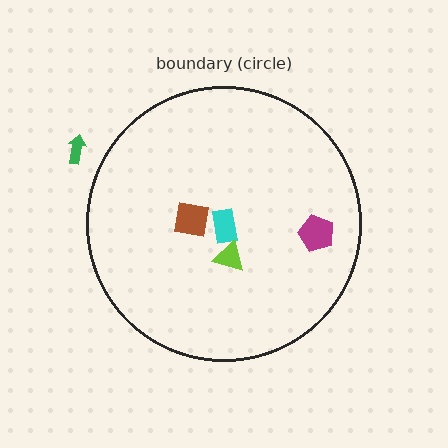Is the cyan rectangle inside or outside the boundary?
Inside.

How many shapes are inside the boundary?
4 inside, 1 outside.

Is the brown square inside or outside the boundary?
Inside.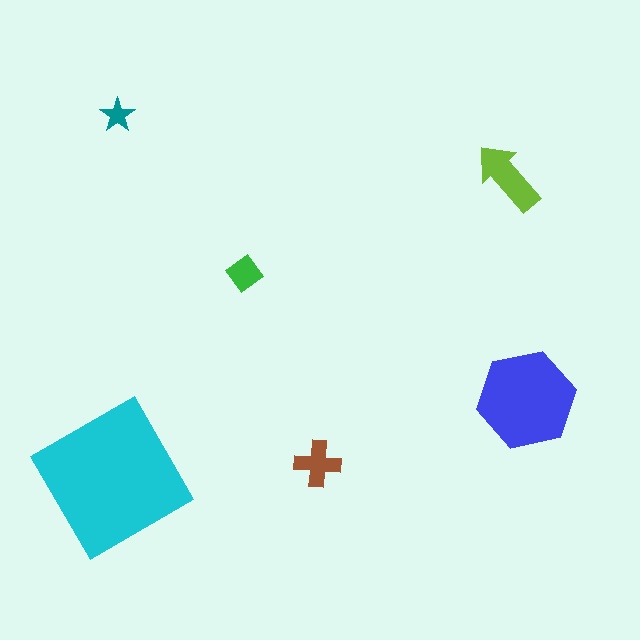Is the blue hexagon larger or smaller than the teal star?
Larger.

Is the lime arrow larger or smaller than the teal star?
Larger.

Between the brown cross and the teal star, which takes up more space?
The brown cross.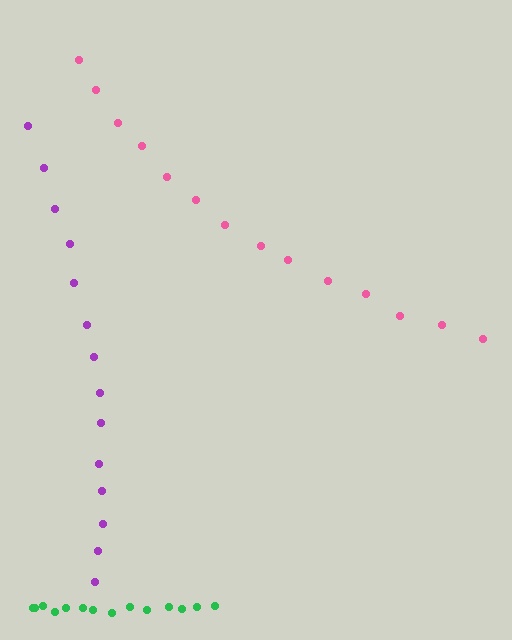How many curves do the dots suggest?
There are 3 distinct paths.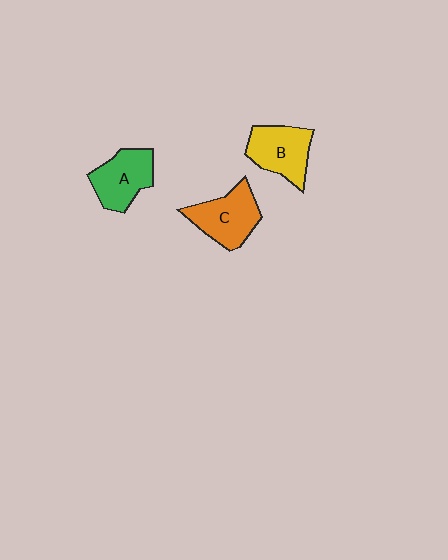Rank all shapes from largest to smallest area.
From largest to smallest: C (orange), B (yellow), A (green).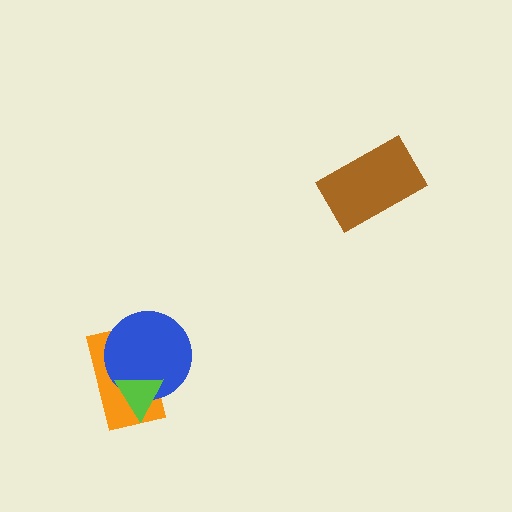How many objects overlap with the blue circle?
2 objects overlap with the blue circle.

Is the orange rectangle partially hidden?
Yes, it is partially covered by another shape.